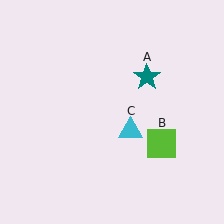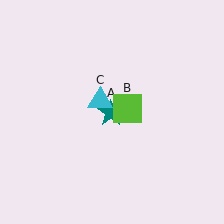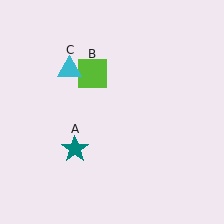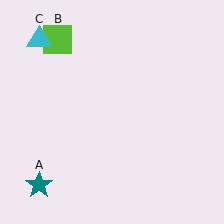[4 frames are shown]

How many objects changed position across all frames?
3 objects changed position: teal star (object A), lime square (object B), cyan triangle (object C).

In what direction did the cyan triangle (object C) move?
The cyan triangle (object C) moved up and to the left.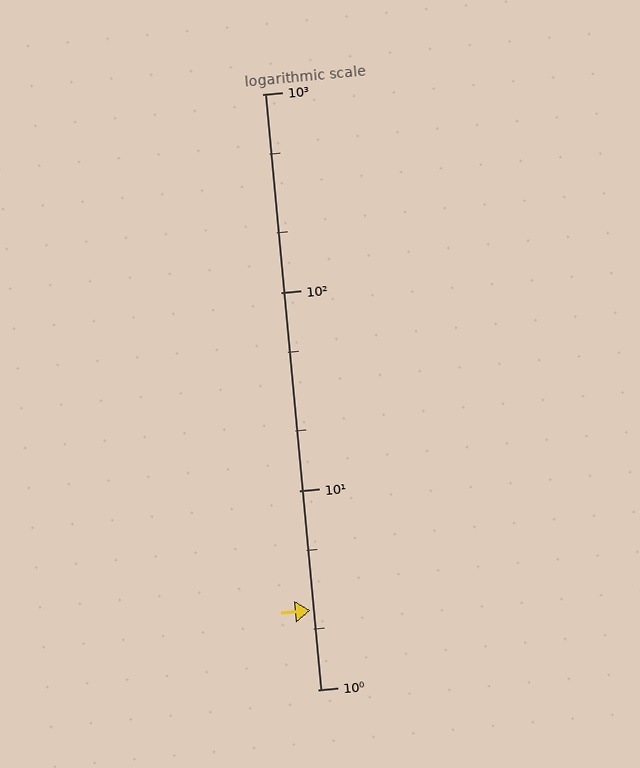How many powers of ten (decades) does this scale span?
The scale spans 3 decades, from 1 to 1000.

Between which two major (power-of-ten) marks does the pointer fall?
The pointer is between 1 and 10.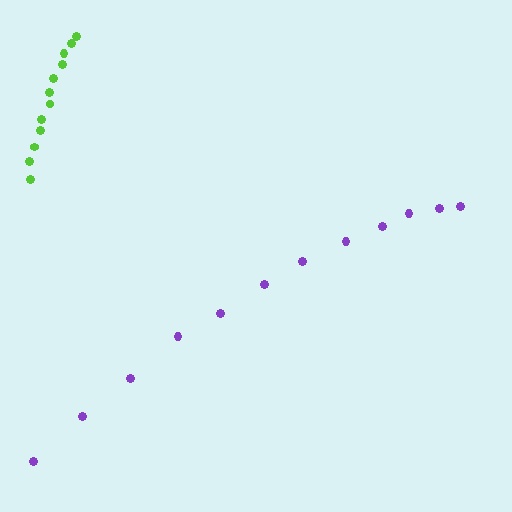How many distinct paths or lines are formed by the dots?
There are 2 distinct paths.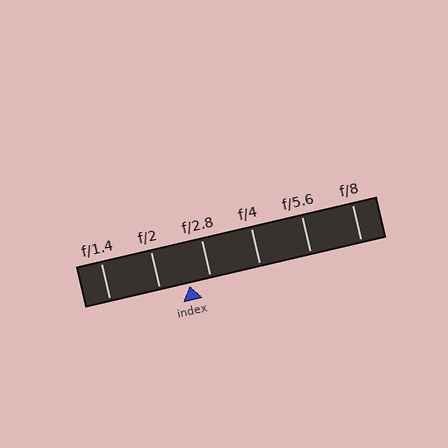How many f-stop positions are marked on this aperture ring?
There are 6 f-stop positions marked.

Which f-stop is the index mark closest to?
The index mark is closest to f/2.8.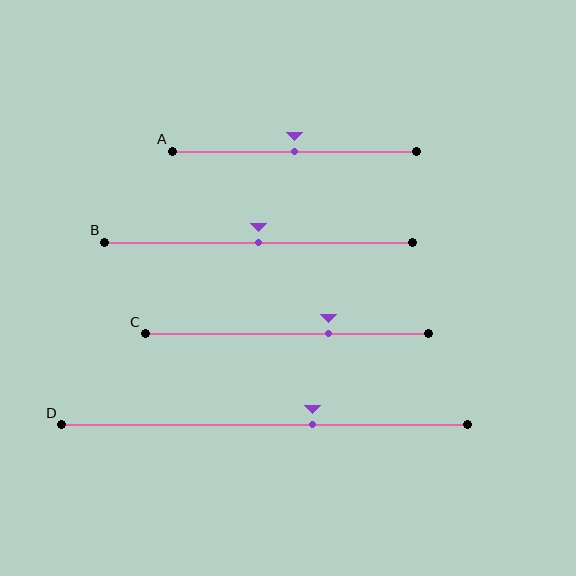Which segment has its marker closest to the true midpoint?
Segment A has its marker closest to the true midpoint.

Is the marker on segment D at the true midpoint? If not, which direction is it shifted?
No, the marker on segment D is shifted to the right by about 12% of the segment length.